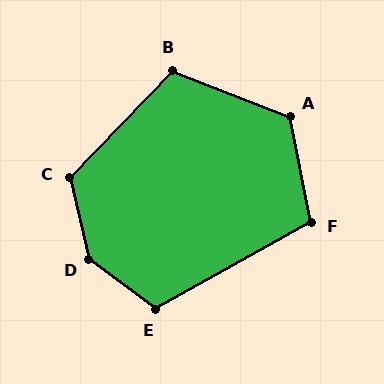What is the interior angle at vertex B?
Approximately 112 degrees (obtuse).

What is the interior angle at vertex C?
Approximately 123 degrees (obtuse).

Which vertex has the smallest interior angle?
F, at approximately 108 degrees.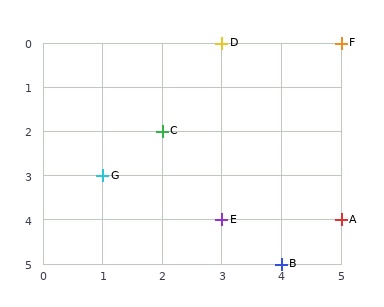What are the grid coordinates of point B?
Point B is at grid coordinates (4, 5).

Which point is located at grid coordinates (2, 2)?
Point C is at (2, 2).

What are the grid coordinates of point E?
Point E is at grid coordinates (3, 4).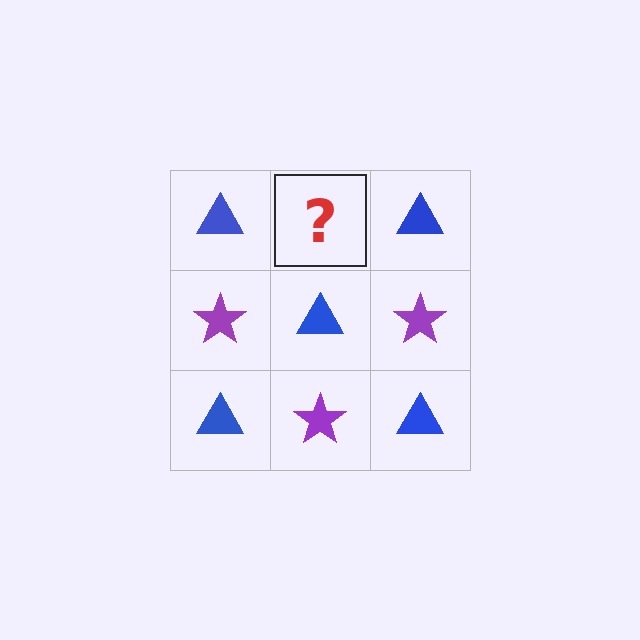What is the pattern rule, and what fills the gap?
The rule is that it alternates blue triangle and purple star in a checkerboard pattern. The gap should be filled with a purple star.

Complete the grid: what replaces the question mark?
The question mark should be replaced with a purple star.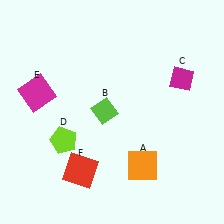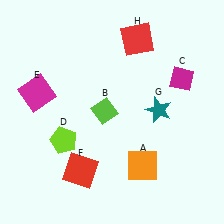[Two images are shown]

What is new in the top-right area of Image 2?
A teal star (G) was added in the top-right area of Image 2.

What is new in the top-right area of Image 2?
A red square (H) was added in the top-right area of Image 2.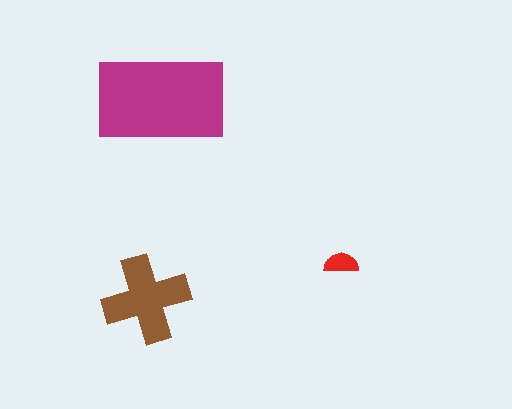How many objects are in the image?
There are 3 objects in the image.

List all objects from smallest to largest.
The red semicircle, the brown cross, the magenta rectangle.